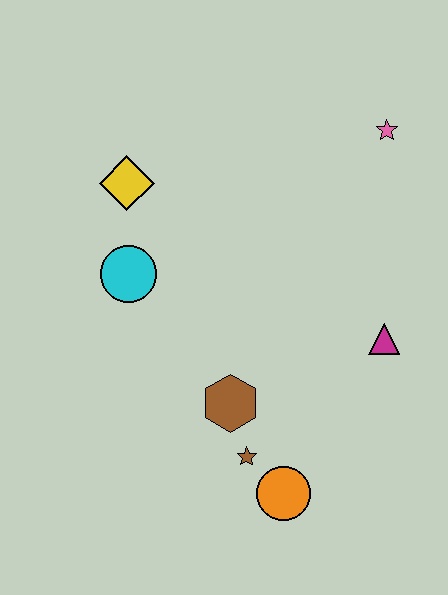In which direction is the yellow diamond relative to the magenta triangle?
The yellow diamond is to the left of the magenta triangle.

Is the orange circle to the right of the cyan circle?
Yes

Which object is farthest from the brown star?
The pink star is farthest from the brown star.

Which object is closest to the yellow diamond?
The cyan circle is closest to the yellow diamond.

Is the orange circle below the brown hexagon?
Yes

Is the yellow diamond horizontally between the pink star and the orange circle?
No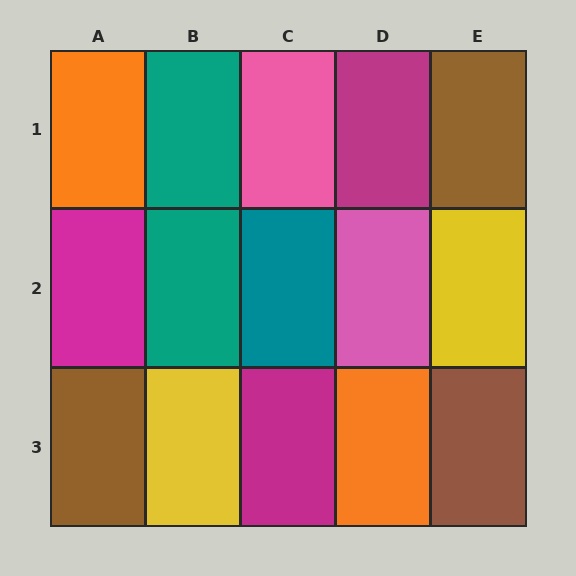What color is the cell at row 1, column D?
Magenta.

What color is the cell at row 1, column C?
Pink.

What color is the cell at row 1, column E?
Brown.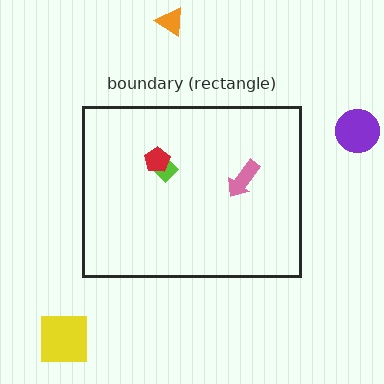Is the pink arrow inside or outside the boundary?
Inside.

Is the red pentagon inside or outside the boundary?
Inside.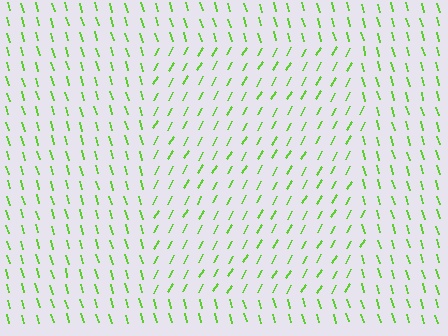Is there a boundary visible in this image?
Yes, there is a texture boundary formed by a change in line orientation.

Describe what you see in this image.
The image is filled with small lime line segments. A rectangle region in the image has lines oriented differently from the surrounding lines, creating a visible texture boundary.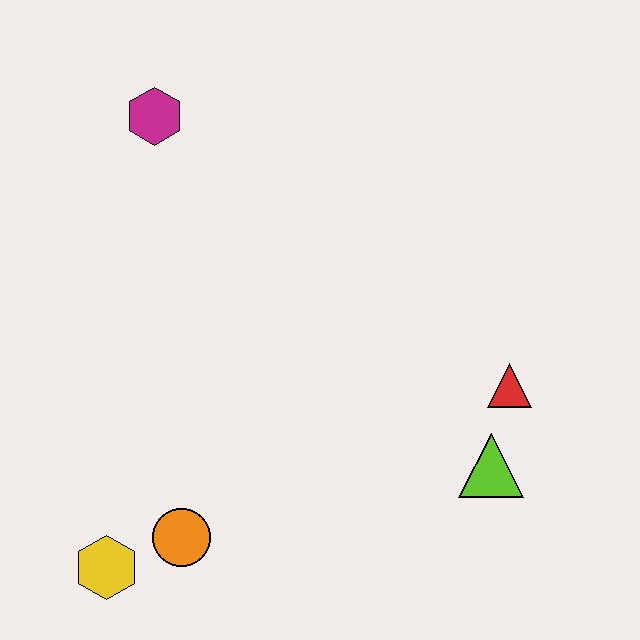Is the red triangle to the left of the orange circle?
No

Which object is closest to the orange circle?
The yellow hexagon is closest to the orange circle.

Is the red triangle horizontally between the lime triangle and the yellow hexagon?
No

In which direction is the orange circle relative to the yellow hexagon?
The orange circle is to the right of the yellow hexagon.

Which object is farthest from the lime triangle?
The magenta hexagon is farthest from the lime triangle.